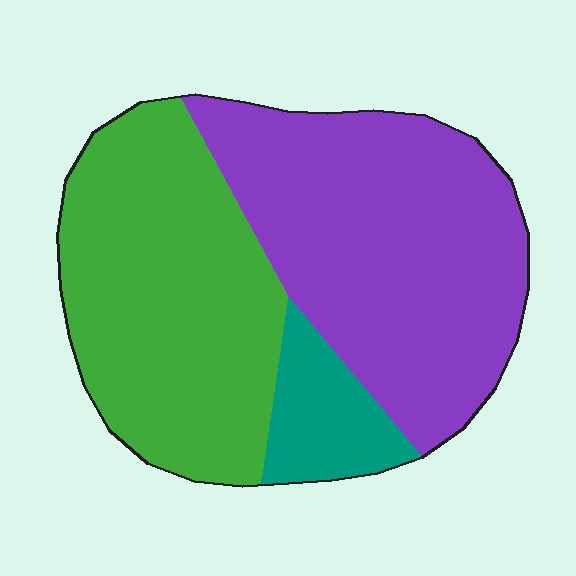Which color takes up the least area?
Teal, at roughly 10%.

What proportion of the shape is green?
Green takes up about two fifths (2/5) of the shape.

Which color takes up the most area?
Purple, at roughly 45%.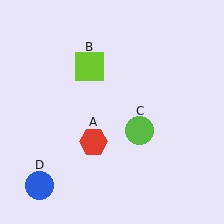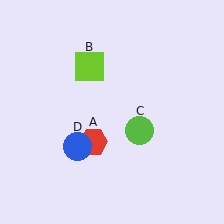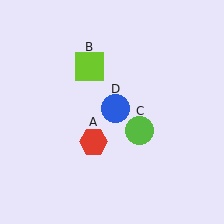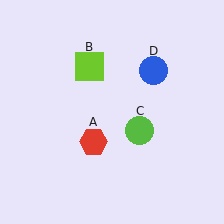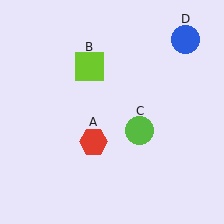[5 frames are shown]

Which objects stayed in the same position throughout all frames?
Red hexagon (object A) and lime square (object B) and lime circle (object C) remained stationary.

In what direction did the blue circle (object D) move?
The blue circle (object D) moved up and to the right.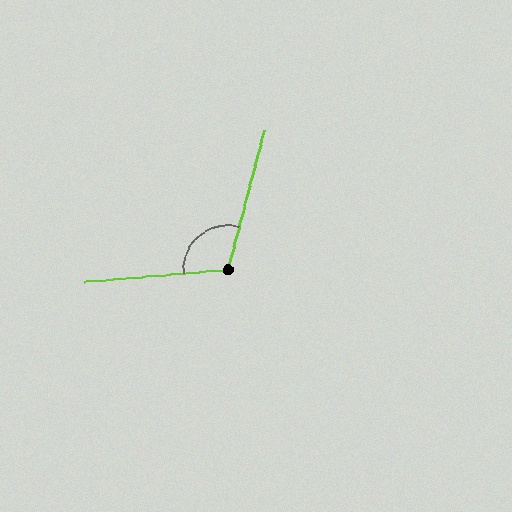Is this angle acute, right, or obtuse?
It is obtuse.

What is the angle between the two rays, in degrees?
Approximately 110 degrees.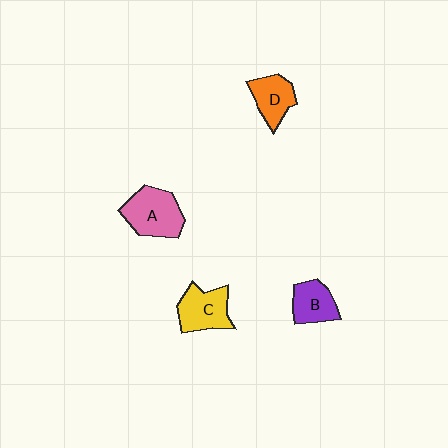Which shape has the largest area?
Shape A (pink).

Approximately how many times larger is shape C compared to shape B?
Approximately 1.3 times.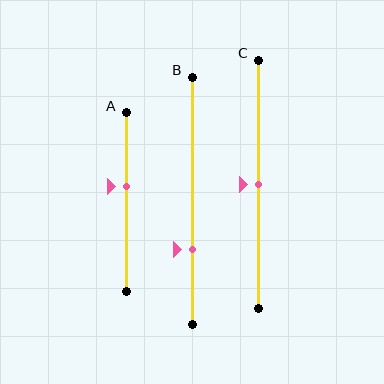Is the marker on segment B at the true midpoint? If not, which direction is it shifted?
No, the marker on segment B is shifted downward by about 20% of the segment length.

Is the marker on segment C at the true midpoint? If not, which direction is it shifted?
Yes, the marker on segment C is at the true midpoint.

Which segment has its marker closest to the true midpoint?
Segment C has its marker closest to the true midpoint.